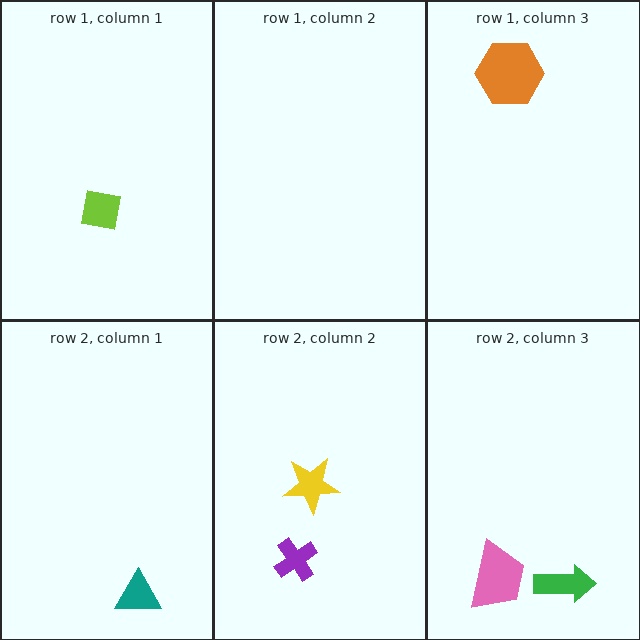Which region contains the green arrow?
The row 2, column 3 region.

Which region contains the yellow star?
The row 2, column 2 region.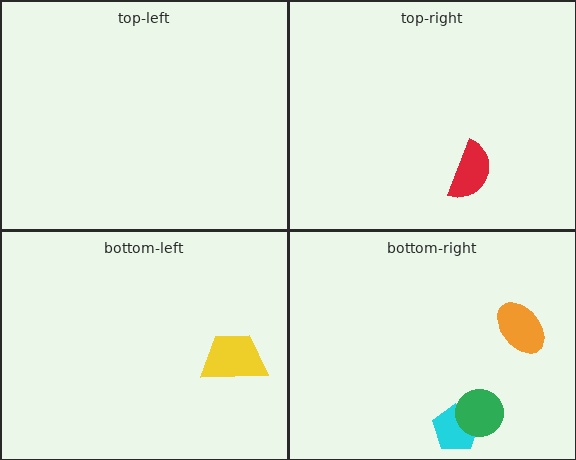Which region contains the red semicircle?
The top-right region.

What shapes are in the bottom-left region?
The yellow trapezoid.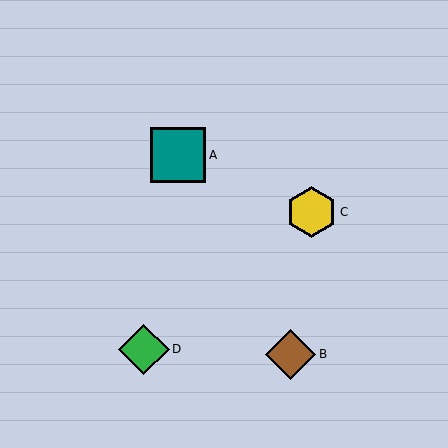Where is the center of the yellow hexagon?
The center of the yellow hexagon is at (311, 212).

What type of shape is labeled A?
Shape A is a teal square.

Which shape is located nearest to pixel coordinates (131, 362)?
The green diamond (labeled D) at (144, 349) is nearest to that location.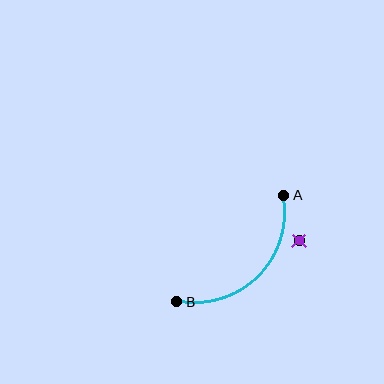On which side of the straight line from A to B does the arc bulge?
The arc bulges below and to the right of the straight line connecting A and B.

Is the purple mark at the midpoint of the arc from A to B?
No — the purple mark does not lie on the arc at all. It sits slightly outside the curve.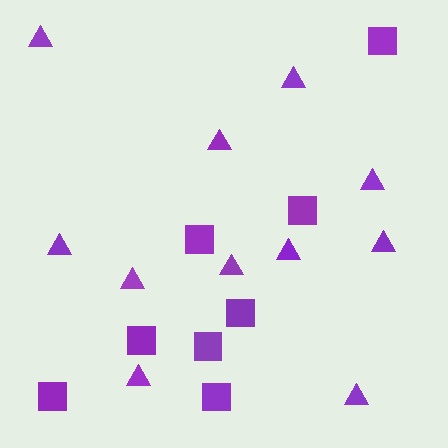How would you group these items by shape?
There are 2 groups: one group of triangles (11) and one group of squares (8).